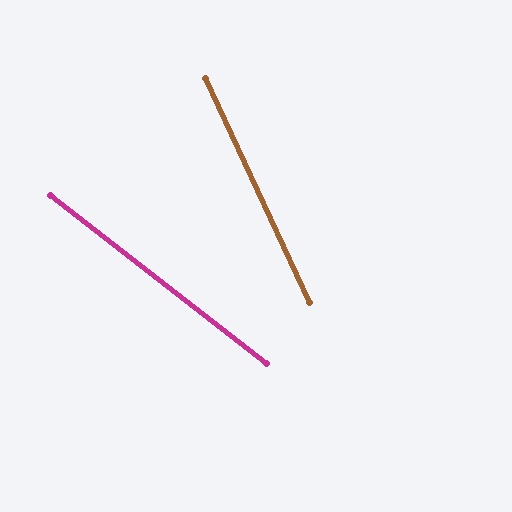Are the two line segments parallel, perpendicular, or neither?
Neither parallel nor perpendicular — they differ by about 27°.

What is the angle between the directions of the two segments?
Approximately 27 degrees.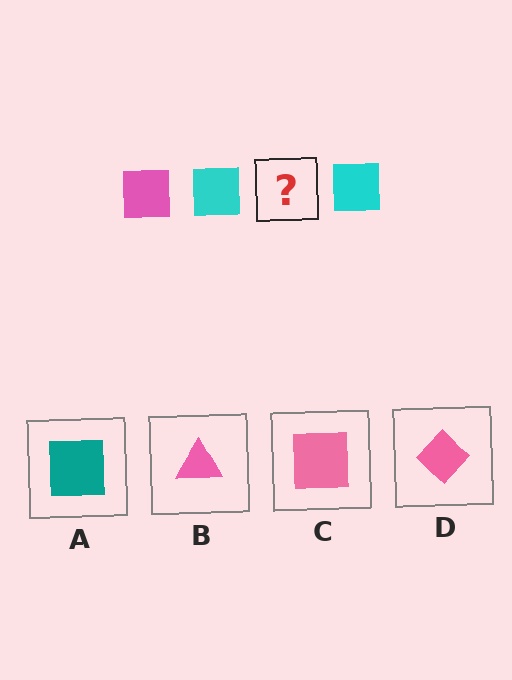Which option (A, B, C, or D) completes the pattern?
C.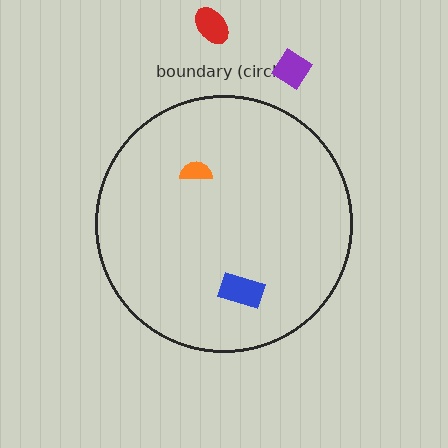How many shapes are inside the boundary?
2 inside, 2 outside.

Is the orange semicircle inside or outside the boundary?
Inside.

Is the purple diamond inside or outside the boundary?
Outside.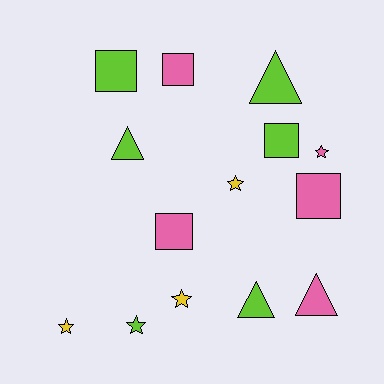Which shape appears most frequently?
Square, with 5 objects.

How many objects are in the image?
There are 14 objects.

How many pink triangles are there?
There is 1 pink triangle.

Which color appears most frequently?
Lime, with 6 objects.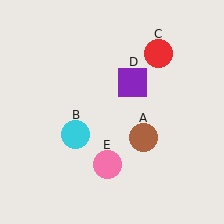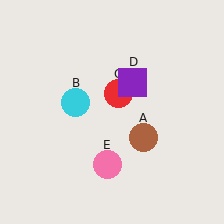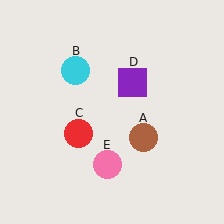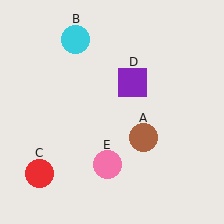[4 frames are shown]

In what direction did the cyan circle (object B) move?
The cyan circle (object B) moved up.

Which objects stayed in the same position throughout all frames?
Brown circle (object A) and purple square (object D) and pink circle (object E) remained stationary.